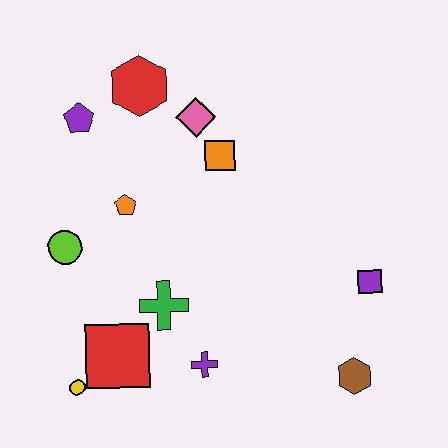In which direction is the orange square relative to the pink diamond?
The orange square is below the pink diamond.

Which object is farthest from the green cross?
The red hexagon is farthest from the green cross.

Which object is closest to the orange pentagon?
The lime circle is closest to the orange pentagon.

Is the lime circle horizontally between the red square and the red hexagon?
No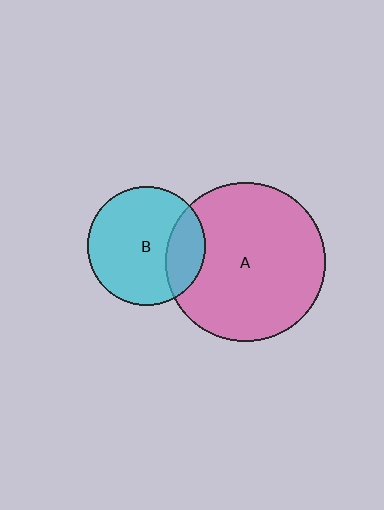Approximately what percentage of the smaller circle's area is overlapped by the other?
Approximately 25%.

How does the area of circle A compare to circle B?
Approximately 1.8 times.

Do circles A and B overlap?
Yes.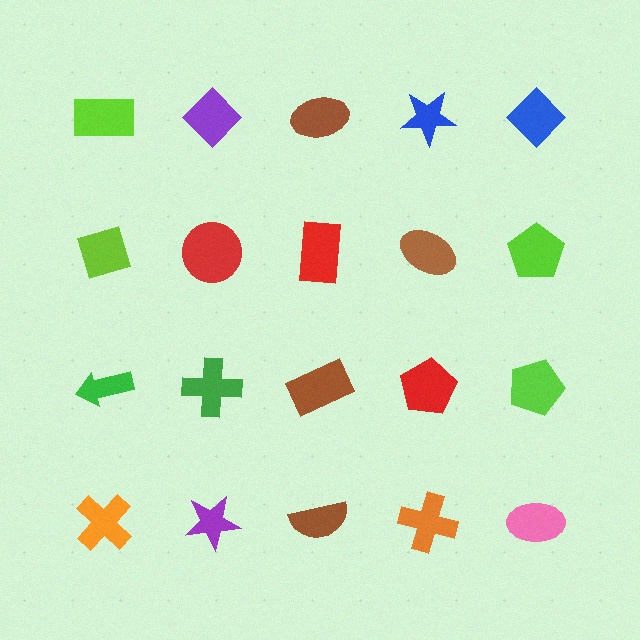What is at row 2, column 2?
A red circle.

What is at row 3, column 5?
A lime pentagon.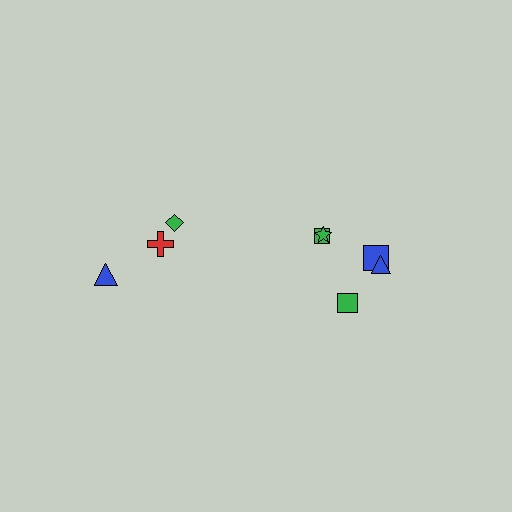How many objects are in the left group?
There are 3 objects.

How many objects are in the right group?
There are 5 objects.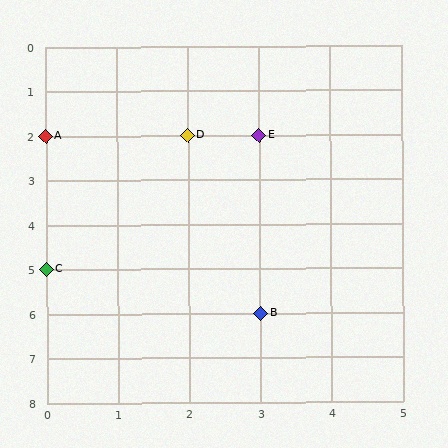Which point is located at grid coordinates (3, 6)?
Point B is at (3, 6).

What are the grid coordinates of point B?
Point B is at grid coordinates (3, 6).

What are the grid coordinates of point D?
Point D is at grid coordinates (2, 2).